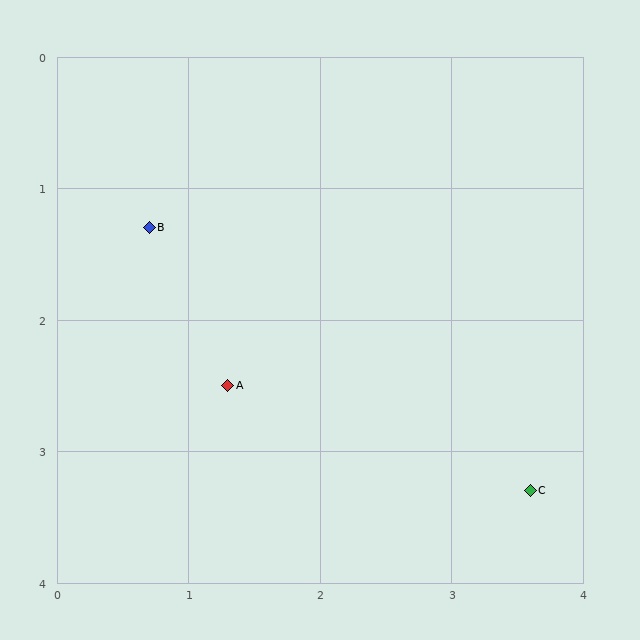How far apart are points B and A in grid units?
Points B and A are about 1.3 grid units apart.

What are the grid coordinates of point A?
Point A is at approximately (1.3, 2.5).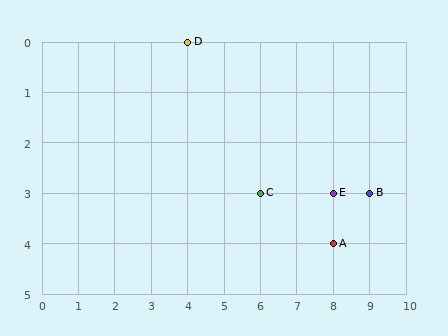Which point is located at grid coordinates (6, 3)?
Point C is at (6, 3).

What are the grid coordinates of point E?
Point E is at grid coordinates (8, 3).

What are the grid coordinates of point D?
Point D is at grid coordinates (4, 0).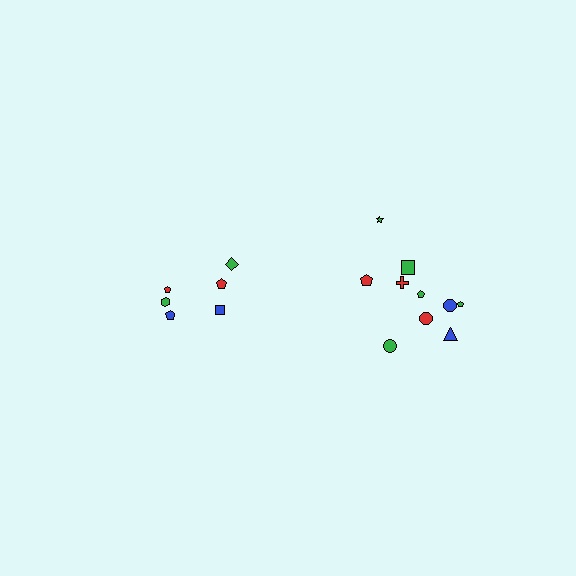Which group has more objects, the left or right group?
The right group.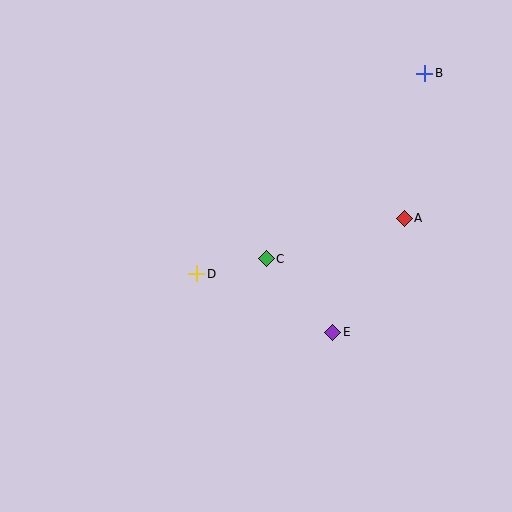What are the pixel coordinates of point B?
Point B is at (425, 73).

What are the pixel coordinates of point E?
Point E is at (333, 332).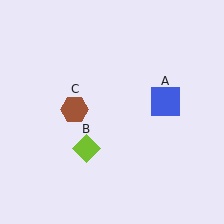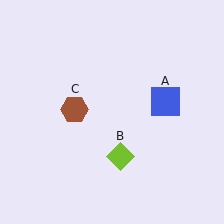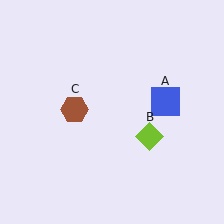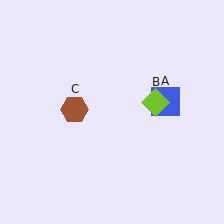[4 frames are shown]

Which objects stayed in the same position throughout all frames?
Blue square (object A) and brown hexagon (object C) remained stationary.